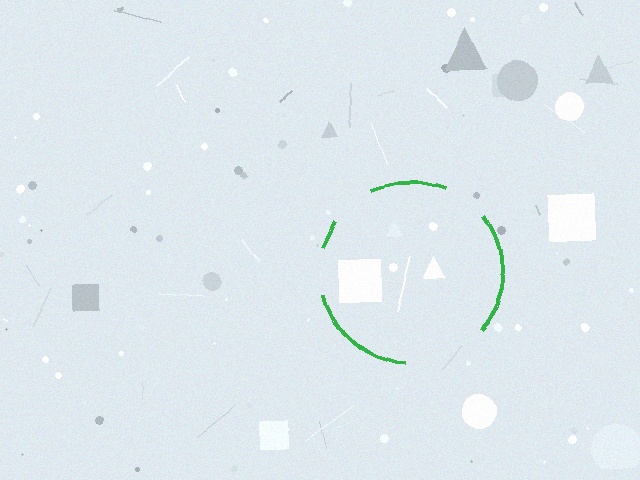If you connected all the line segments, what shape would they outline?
They would outline a circle.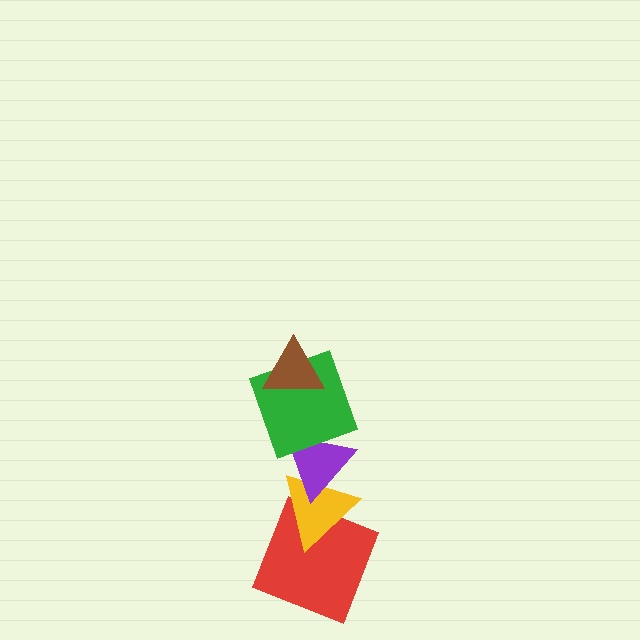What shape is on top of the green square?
The brown triangle is on top of the green square.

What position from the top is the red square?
The red square is 5th from the top.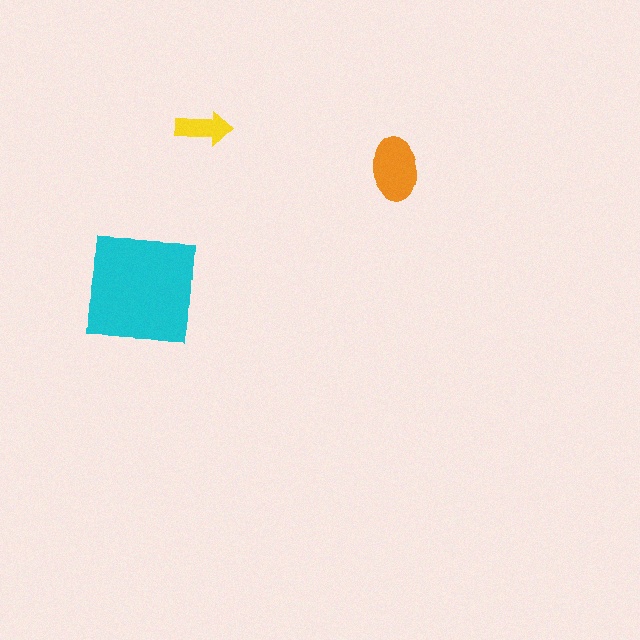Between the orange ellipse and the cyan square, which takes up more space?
The cyan square.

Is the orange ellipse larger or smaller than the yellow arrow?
Larger.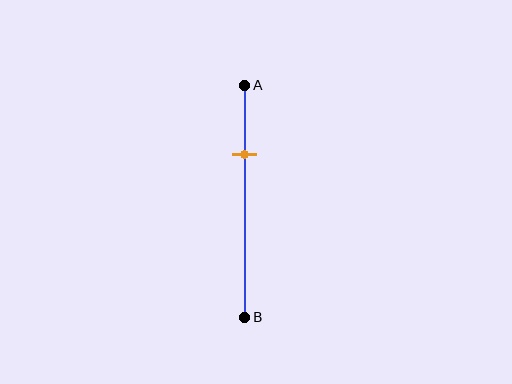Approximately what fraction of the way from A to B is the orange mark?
The orange mark is approximately 30% of the way from A to B.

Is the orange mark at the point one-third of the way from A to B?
No, the mark is at about 30% from A, not at the 33% one-third point.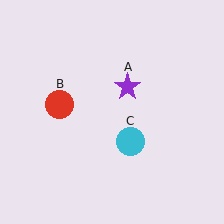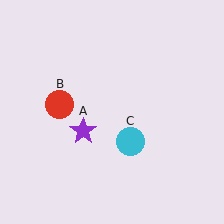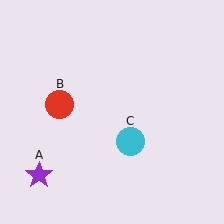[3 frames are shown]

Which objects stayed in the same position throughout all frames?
Red circle (object B) and cyan circle (object C) remained stationary.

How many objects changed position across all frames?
1 object changed position: purple star (object A).